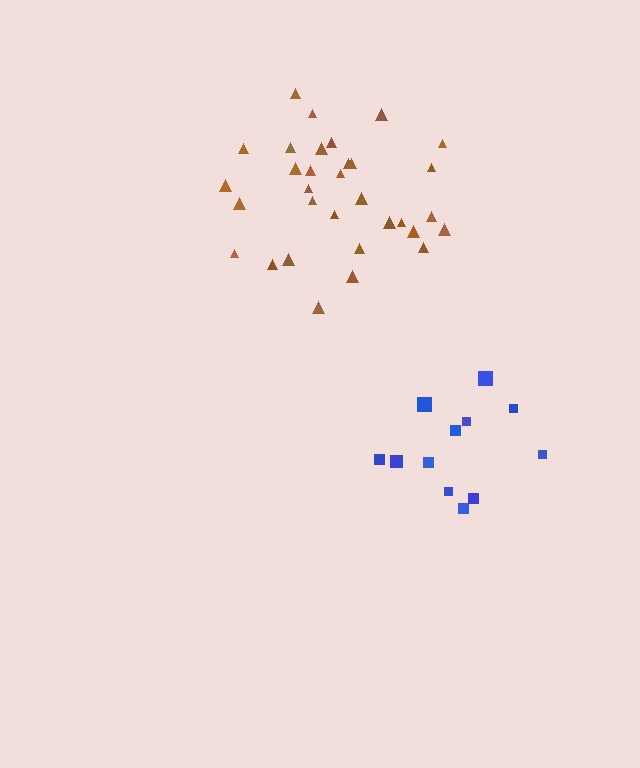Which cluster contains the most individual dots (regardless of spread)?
Brown (32).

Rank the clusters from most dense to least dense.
brown, blue.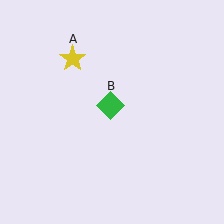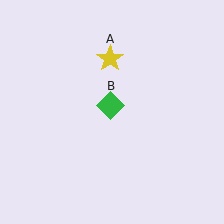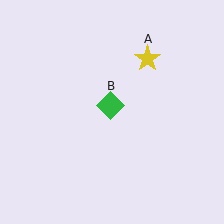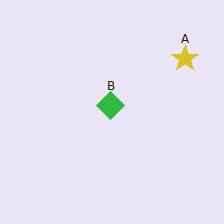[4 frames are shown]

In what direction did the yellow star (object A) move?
The yellow star (object A) moved right.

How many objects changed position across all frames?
1 object changed position: yellow star (object A).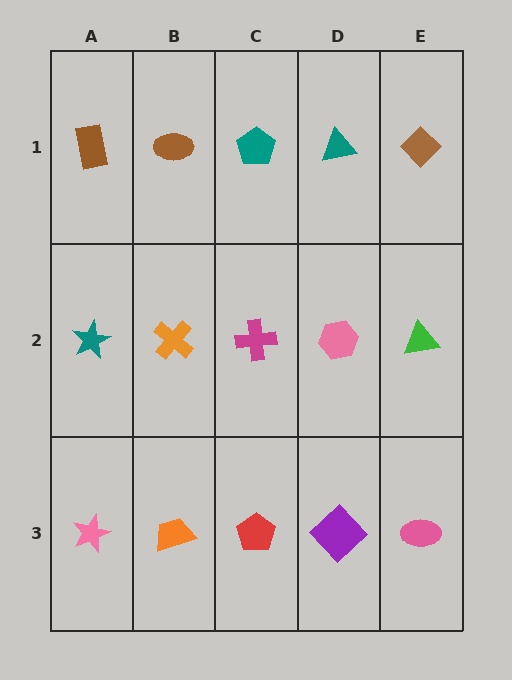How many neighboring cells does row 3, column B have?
3.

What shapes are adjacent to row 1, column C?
A magenta cross (row 2, column C), a brown ellipse (row 1, column B), a teal triangle (row 1, column D).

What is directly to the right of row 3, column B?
A red pentagon.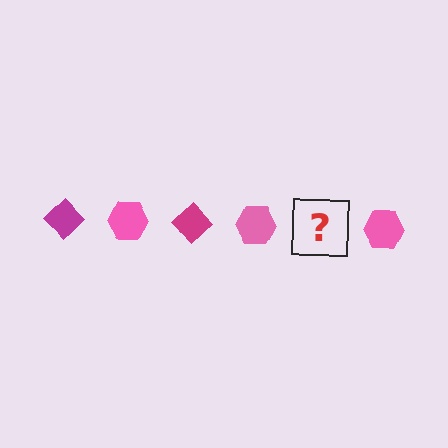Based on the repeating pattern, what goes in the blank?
The blank should be a magenta diamond.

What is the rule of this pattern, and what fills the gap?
The rule is that the pattern alternates between magenta diamond and pink hexagon. The gap should be filled with a magenta diamond.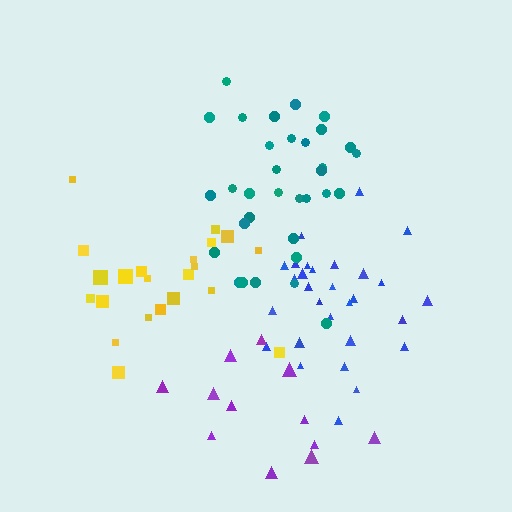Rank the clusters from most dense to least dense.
blue, teal, yellow, purple.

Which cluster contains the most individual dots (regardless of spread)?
Teal (33).